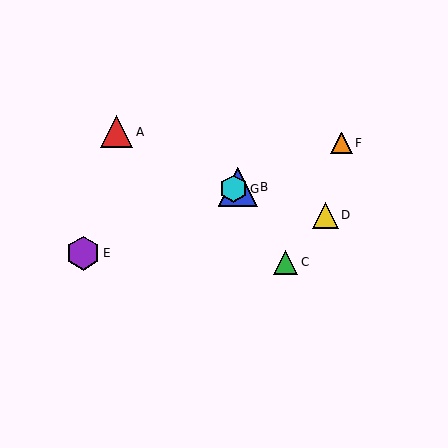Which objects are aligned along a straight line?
Objects B, E, F, G are aligned along a straight line.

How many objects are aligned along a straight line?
4 objects (B, E, F, G) are aligned along a straight line.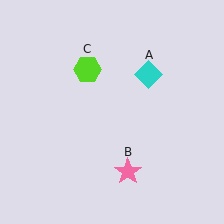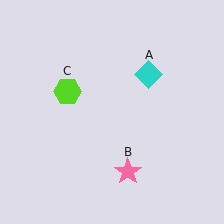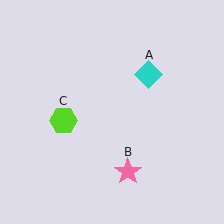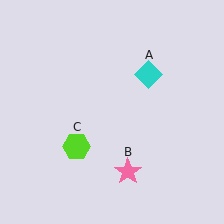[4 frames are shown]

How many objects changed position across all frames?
1 object changed position: lime hexagon (object C).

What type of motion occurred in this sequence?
The lime hexagon (object C) rotated counterclockwise around the center of the scene.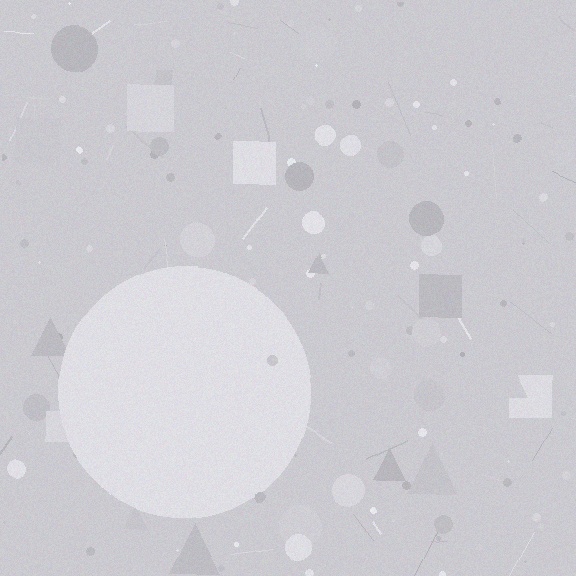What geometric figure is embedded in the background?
A circle is embedded in the background.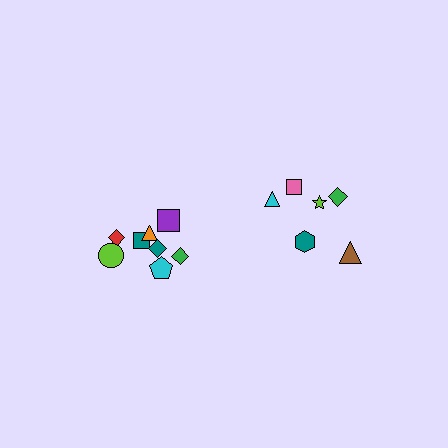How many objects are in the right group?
There are 6 objects.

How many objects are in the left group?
There are 8 objects.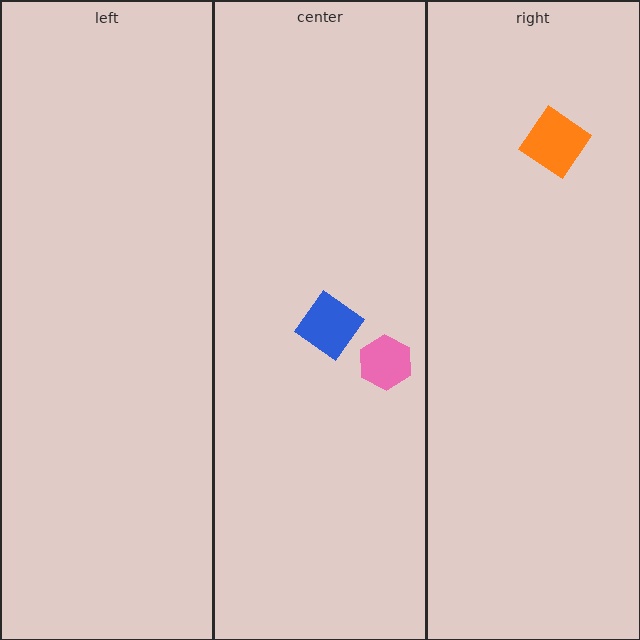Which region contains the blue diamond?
The center region.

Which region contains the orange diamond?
The right region.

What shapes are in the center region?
The blue diamond, the pink hexagon.